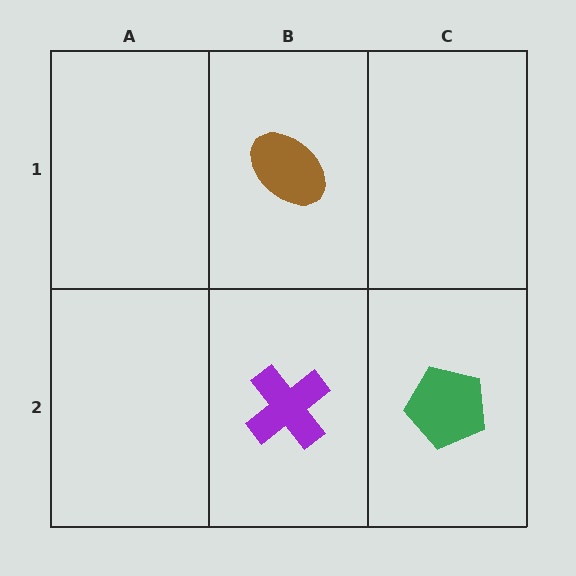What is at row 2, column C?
A green pentagon.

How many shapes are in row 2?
2 shapes.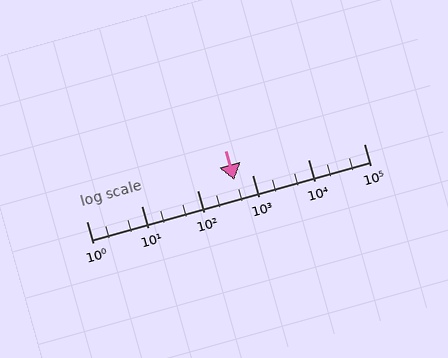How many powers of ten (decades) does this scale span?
The scale spans 5 decades, from 1 to 100000.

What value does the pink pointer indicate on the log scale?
The pointer indicates approximately 470.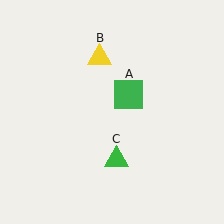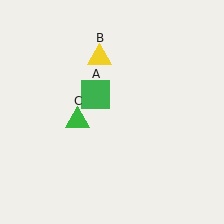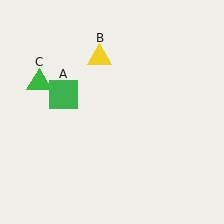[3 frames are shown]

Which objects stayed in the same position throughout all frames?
Yellow triangle (object B) remained stationary.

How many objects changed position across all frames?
2 objects changed position: green square (object A), green triangle (object C).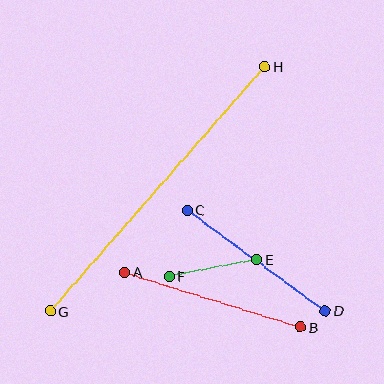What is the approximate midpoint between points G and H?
The midpoint is at approximately (158, 189) pixels.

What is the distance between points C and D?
The distance is approximately 171 pixels.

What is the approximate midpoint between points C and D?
The midpoint is at approximately (256, 260) pixels.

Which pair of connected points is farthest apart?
Points G and H are farthest apart.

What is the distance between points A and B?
The distance is approximately 184 pixels.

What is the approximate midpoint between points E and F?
The midpoint is at approximately (213, 268) pixels.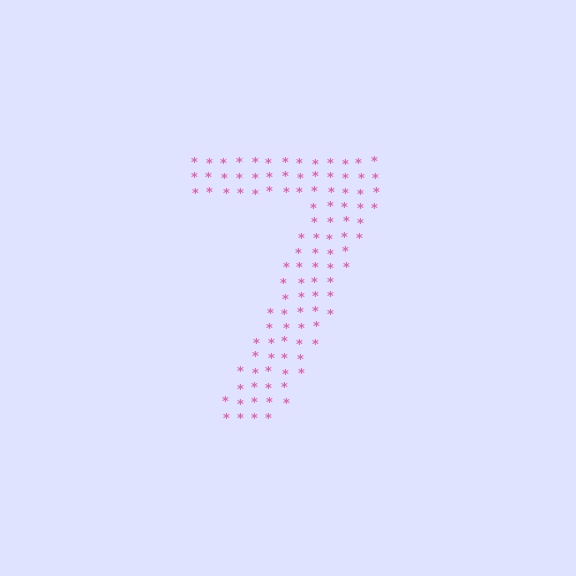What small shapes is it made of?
It is made of small asterisks.